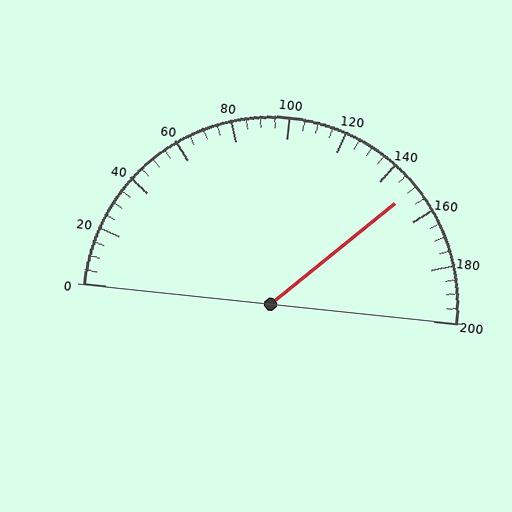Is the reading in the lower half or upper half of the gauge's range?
The reading is in the upper half of the range (0 to 200).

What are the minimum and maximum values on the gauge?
The gauge ranges from 0 to 200.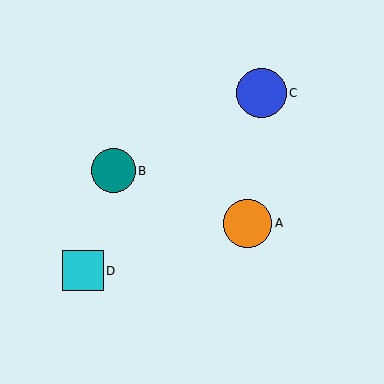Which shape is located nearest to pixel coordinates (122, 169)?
The teal circle (labeled B) at (113, 171) is nearest to that location.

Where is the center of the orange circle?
The center of the orange circle is at (248, 223).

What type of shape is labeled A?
Shape A is an orange circle.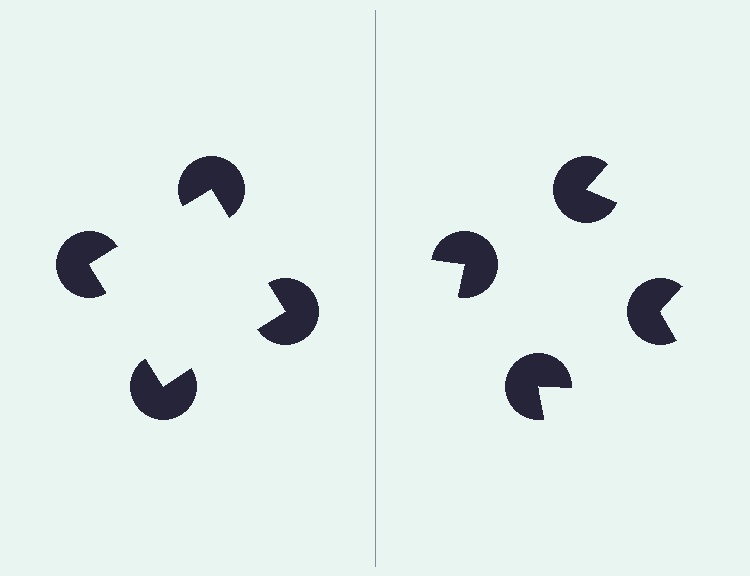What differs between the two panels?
The pac-man discs are positioned identically on both sides; only the wedge orientations differ. On the left they align to a square; on the right they are misaligned.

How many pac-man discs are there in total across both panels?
8 — 4 on each side.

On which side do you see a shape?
An illusory square appears on the left side. On the right side the wedge cuts are rotated, so no coherent shape forms.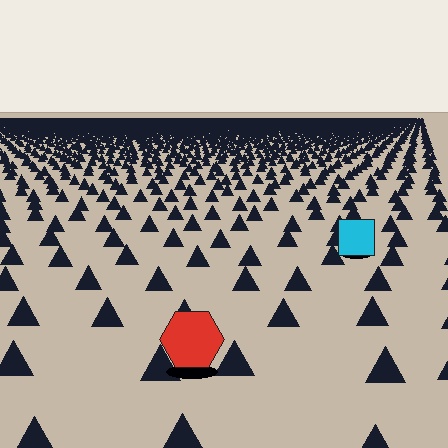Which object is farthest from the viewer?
The cyan square is farthest from the viewer. It appears smaller and the ground texture around it is denser.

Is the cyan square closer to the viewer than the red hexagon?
No. The red hexagon is closer — you can tell from the texture gradient: the ground texture is coarser near it.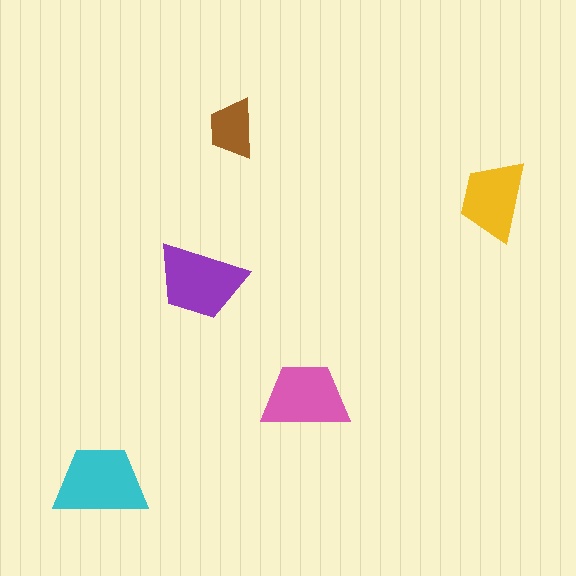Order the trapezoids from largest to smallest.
the cyan one, the purple one, the pink one, the yellow one, the brown one.